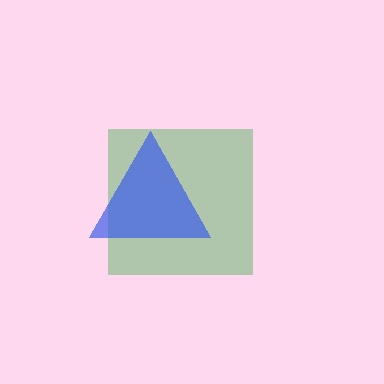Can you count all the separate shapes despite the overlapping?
Yes, there are 2 separate shapes.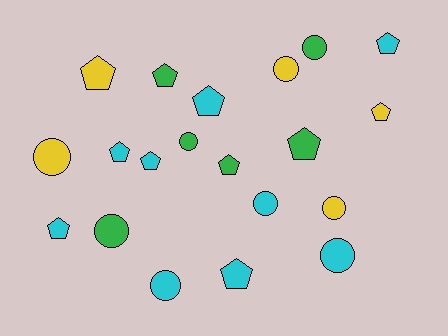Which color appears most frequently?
Cyan, with 9 objects.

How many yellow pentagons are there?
There are 2 yellow pentagons.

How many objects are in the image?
There are 20 objects.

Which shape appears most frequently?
Pentagon, with 11 objects.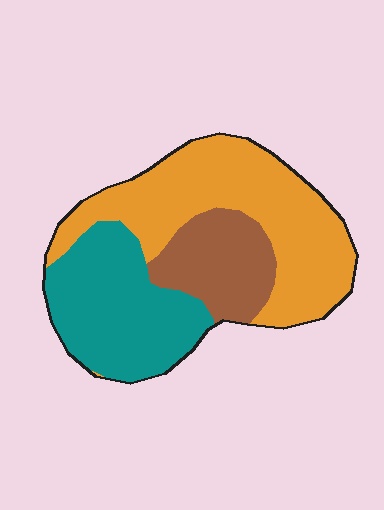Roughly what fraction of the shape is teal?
Teal takes up about one third (1/3) of the shape.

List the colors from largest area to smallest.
From largest to smallest: orange, teal, brown.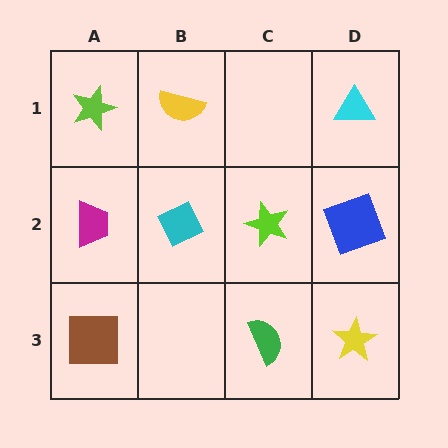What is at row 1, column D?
A cyan triangle.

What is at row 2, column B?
A cyan diamond.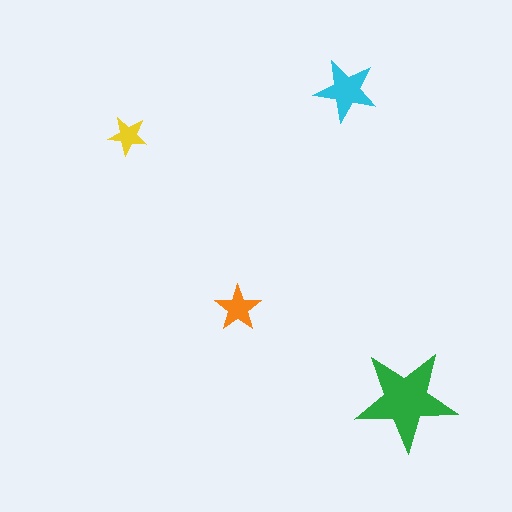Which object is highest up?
The cyan star is topmost.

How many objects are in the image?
There are 4 objects in the image.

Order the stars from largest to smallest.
the green one, the cyan one, the orange one, the yellow one.